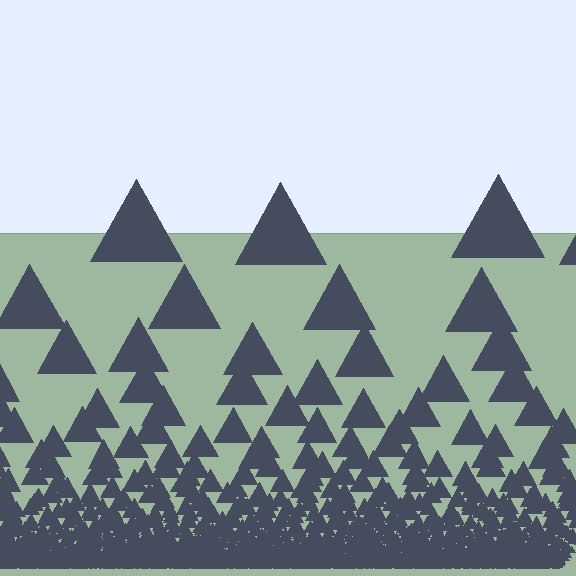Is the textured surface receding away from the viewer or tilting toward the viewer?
The surface appears to tilt toward the viewer. Texture elements get larger and sparser toward the top.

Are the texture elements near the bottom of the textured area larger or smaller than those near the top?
Smaller. The gradient is inverted — elements near the bottom are smaller and denser.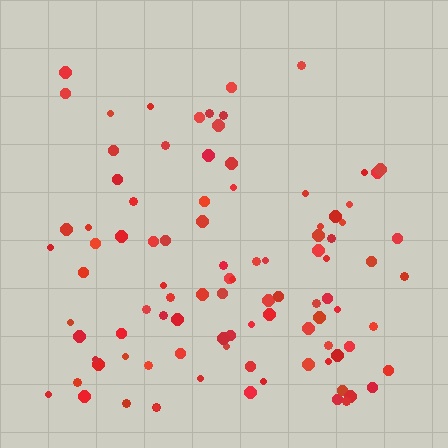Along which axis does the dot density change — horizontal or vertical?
Vertical.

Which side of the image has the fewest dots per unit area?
The top.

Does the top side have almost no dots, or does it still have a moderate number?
Still a moderate number, just noticeably fewer than the bottom.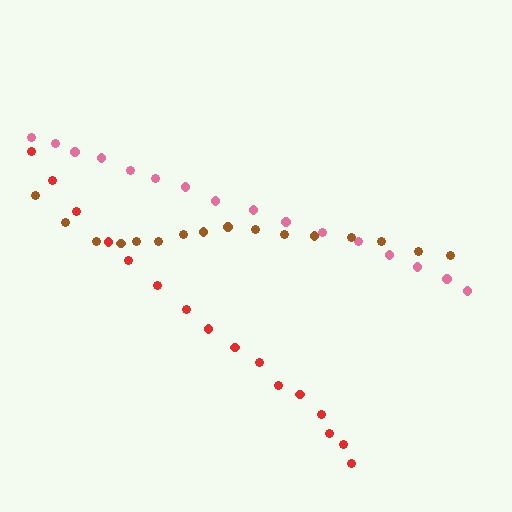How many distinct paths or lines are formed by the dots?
There are 3 distinct paths.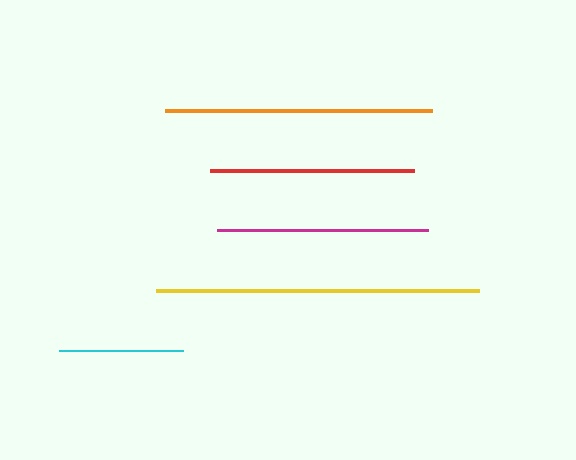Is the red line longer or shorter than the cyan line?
The red line is longer than the cyan line.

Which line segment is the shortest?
The cyan line is the shortest at approximately 123 pixels.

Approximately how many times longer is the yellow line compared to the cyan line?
The yellow line is approximately 2.6 times the length of the cyan line.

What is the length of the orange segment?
The orange segment is approximately 266 pixels long.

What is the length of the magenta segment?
The magenta segment is approximately 211 pixels long.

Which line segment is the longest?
The yellow line is the longest at approximately 323 pixels.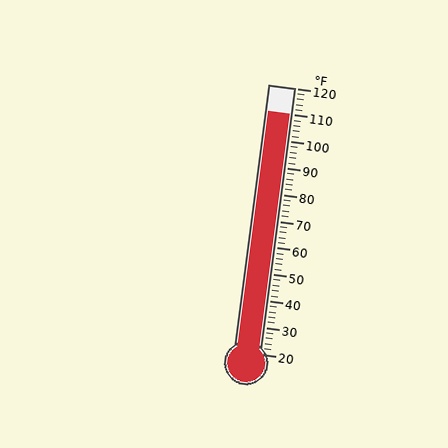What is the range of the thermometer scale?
The thermometer scale ranges from 20°F to 120°F.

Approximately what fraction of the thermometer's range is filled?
The thermometer is filled to approximately 90% of its range.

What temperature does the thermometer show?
The thermometer shows approximately 110°F.